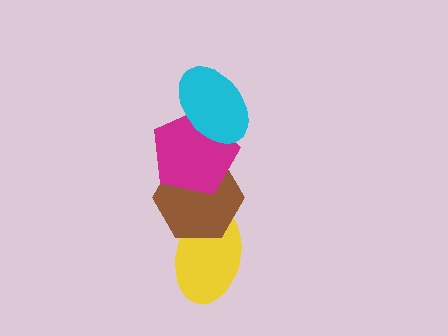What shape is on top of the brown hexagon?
The magenta pentagon is on top of the brown hexagon.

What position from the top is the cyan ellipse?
The cyan ellipse is 1st from the top.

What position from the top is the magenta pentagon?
The magenta pentagon is 2nd from the top.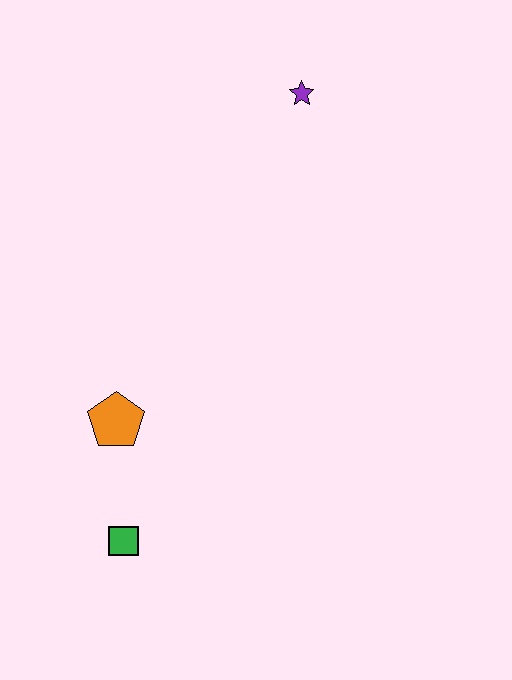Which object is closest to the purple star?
The orange pentagon is closest to the purple star.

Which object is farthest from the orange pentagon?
The purple star is farthest from the orange pentagon.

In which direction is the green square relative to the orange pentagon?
The green square is below the orange pentagon.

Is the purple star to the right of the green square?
Yes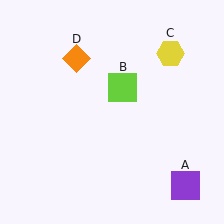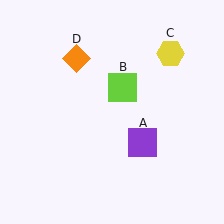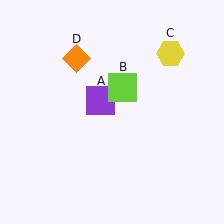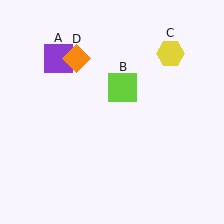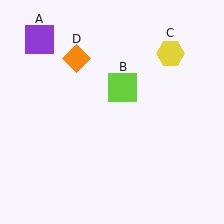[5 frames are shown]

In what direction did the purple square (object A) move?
The purple square (object A) moved up and to the left.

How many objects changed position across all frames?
1 object changed position: purple square (object A).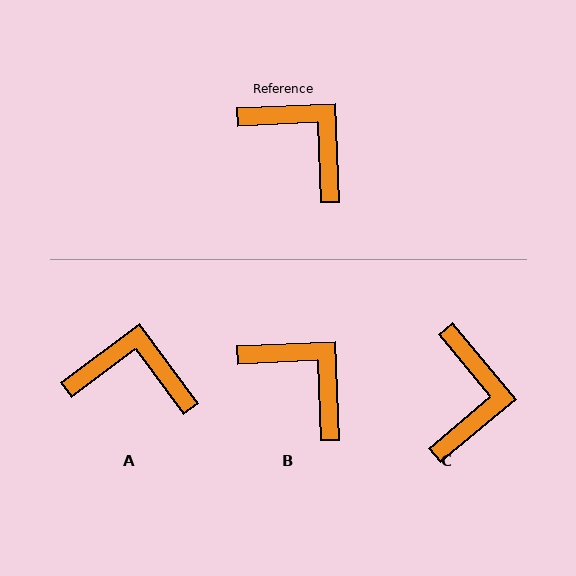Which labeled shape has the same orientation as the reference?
B.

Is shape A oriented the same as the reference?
No, it is off by about 34 degrees.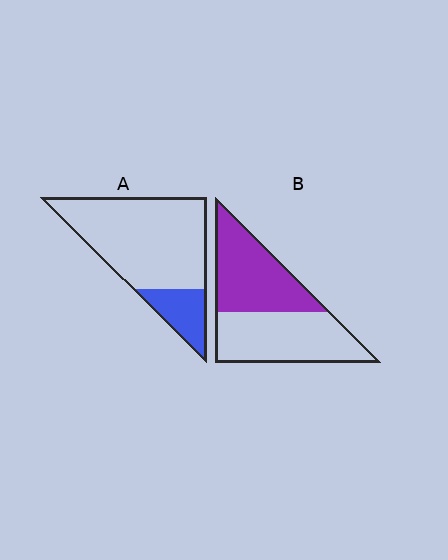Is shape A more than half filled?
No.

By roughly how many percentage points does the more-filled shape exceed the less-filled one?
By roughly 30 percentage points (B over A).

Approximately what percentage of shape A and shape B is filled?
A is approximately 20% and B is approximately 50%.